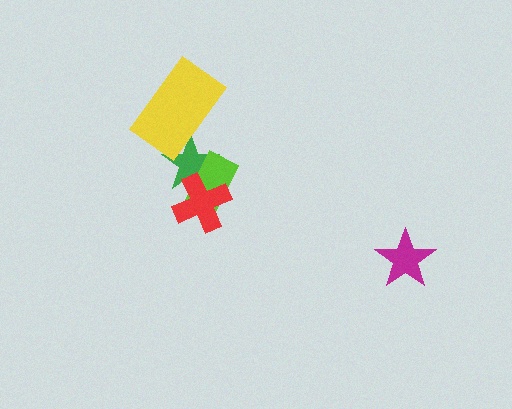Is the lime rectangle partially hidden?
Yes, it is partially covered by another shape.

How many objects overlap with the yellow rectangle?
1 object overlaps with the yellow rectangle.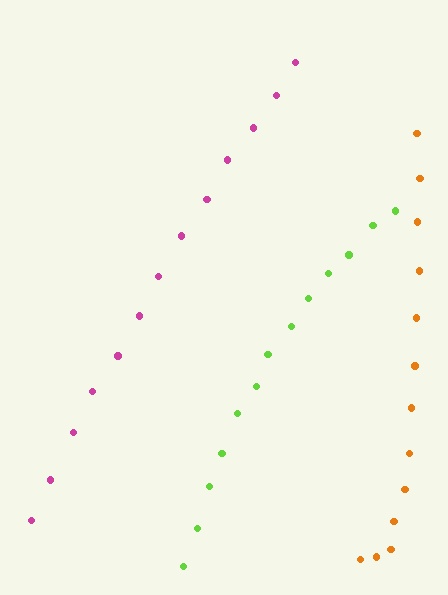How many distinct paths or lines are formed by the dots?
There are 3 distinct paths.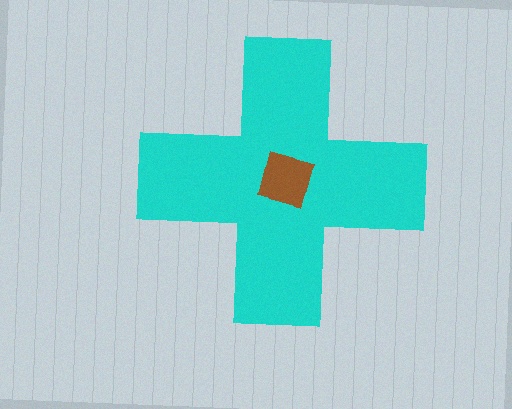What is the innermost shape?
The brown square.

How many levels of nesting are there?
2.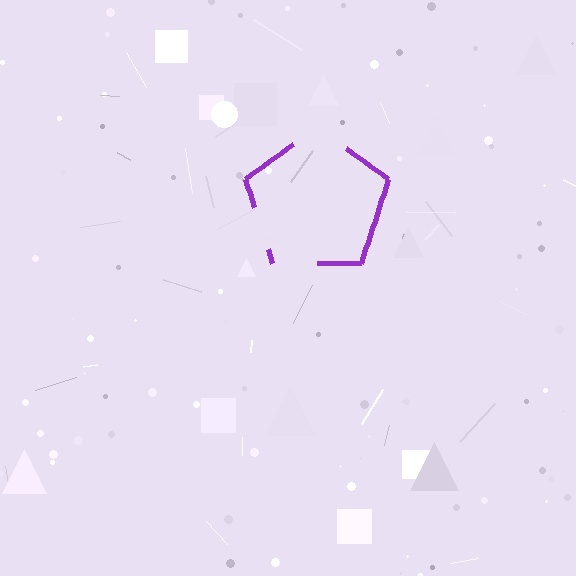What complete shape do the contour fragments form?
The contour fragments form a pentagon.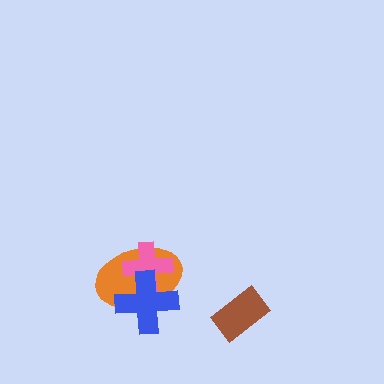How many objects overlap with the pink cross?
2 objects overlap with the pink cross.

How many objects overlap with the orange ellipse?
2 objects overlap with the orange ellipse.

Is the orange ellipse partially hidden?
Yes, it is partially covered by another shape.